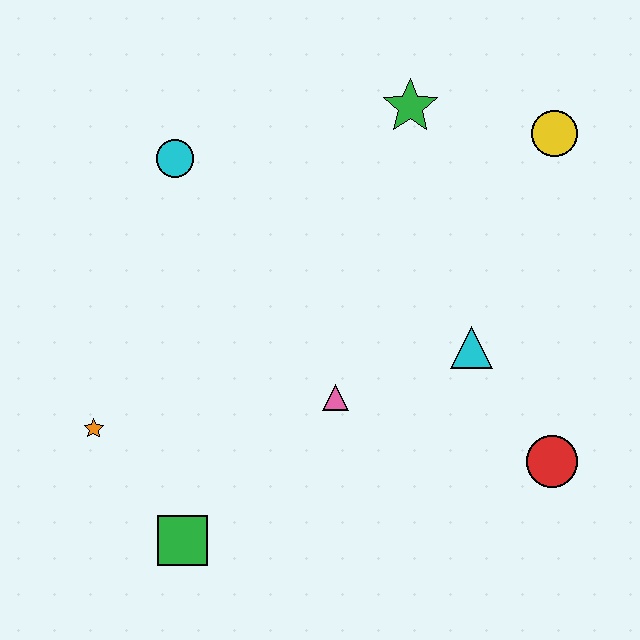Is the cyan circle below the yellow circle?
Yes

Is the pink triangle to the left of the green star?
Yes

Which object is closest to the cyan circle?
The green star is closest to the cyan circle.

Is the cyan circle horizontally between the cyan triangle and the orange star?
Yes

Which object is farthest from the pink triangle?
The yellow circle is farthest from the pink triangle.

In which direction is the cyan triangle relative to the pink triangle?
The cyan triangle is to the right of the pink triangle.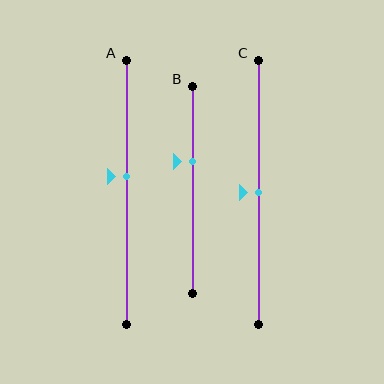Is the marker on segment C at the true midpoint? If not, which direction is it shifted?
Yes, the marker on segment C is at the true midpoint.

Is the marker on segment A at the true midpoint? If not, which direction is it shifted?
No, the marker on segment A is shifted upward by about 6% of the segment length.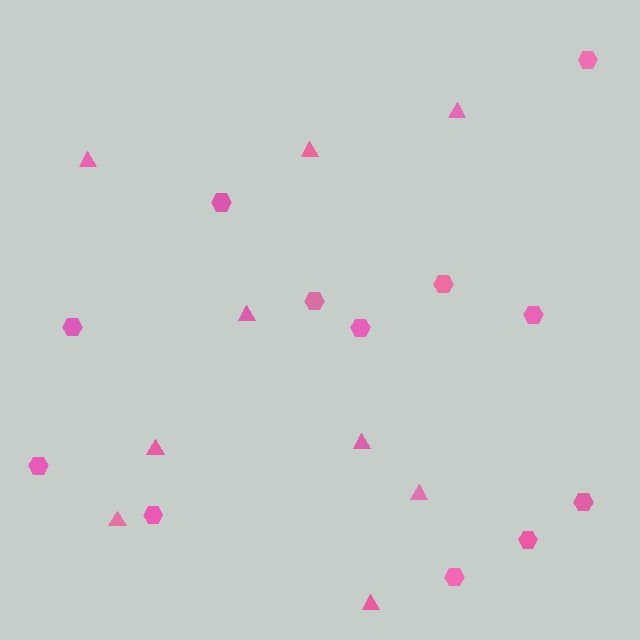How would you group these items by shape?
There are 2 groups: one group of hexagons (12) and one group of triangles (9).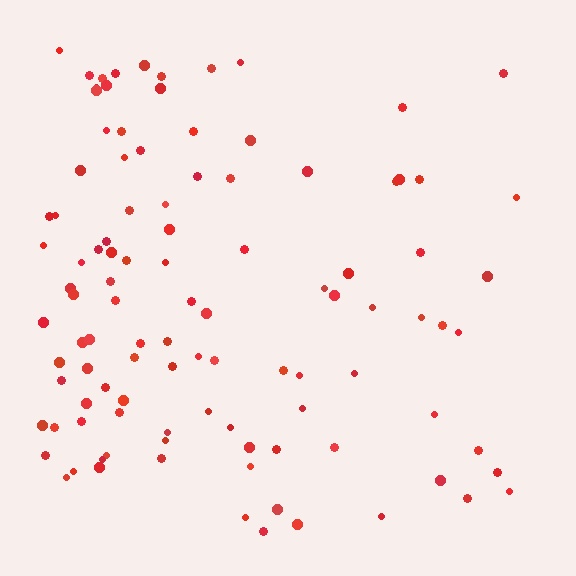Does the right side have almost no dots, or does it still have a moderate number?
Still a moderate number, just noticeably fewer than the left.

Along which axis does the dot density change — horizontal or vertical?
Horizontal.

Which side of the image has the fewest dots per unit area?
The right.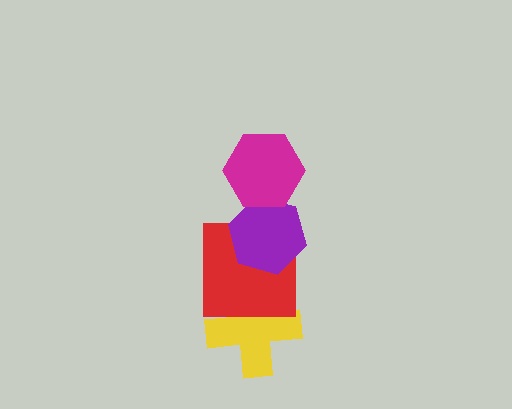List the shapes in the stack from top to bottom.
From top to bottom: the magenta hexagon, the purple hexagon, the red square, the yellow cross.